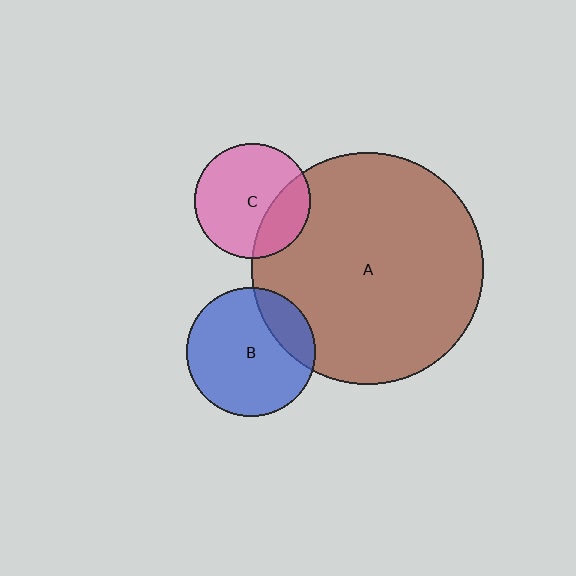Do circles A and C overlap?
Yes.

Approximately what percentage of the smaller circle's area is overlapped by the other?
Approximately 25%.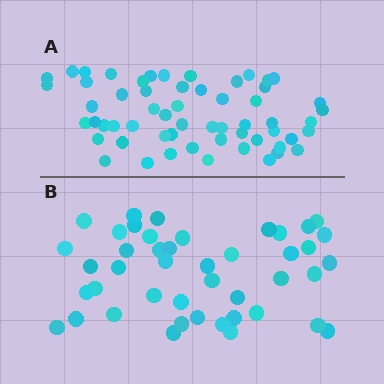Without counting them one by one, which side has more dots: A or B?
Region A (the top region) has more dots.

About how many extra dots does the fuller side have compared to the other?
Region A has approximately 15 more dots than region B.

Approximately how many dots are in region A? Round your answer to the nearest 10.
About 60 dots. (The exact count is 58, which rounds to 60.)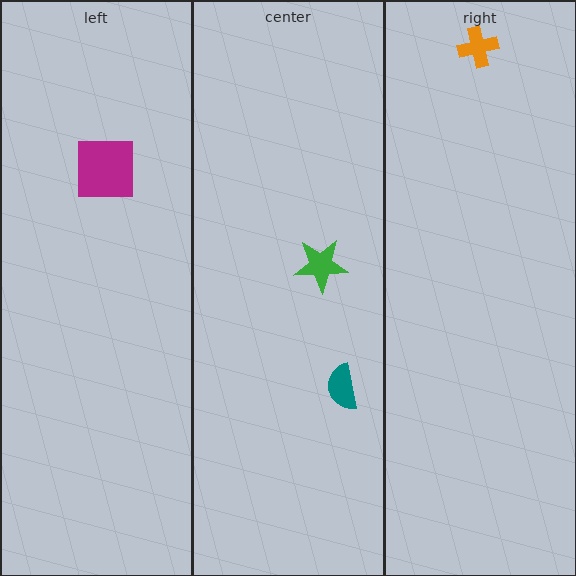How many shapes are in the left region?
1.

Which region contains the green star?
The center region.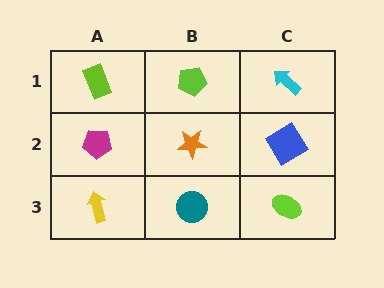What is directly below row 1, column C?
A blue diamond.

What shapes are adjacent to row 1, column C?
A blue diamond (row 2, column C), a lime pentagon (row 1, column B).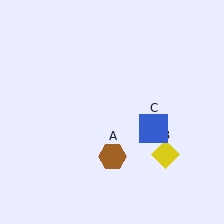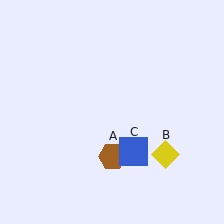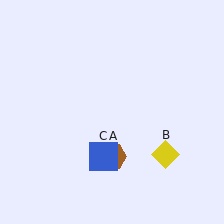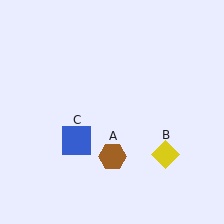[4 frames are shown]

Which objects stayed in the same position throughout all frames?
Brown hexagon (object A) and yellow diamond (object B) remained stationary.